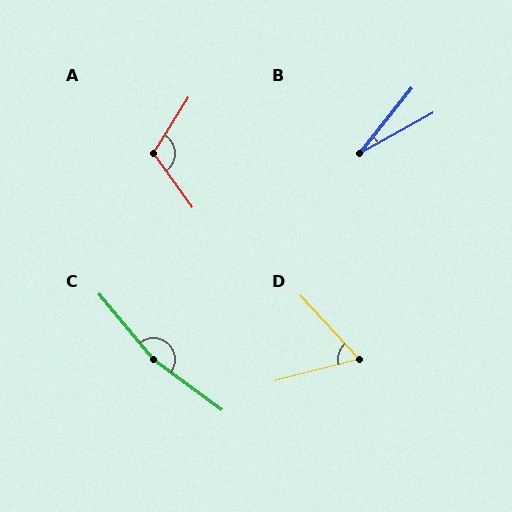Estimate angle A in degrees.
Approximately 112 degrees.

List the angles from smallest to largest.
B (22°), D (62°), A (112°), C (166°).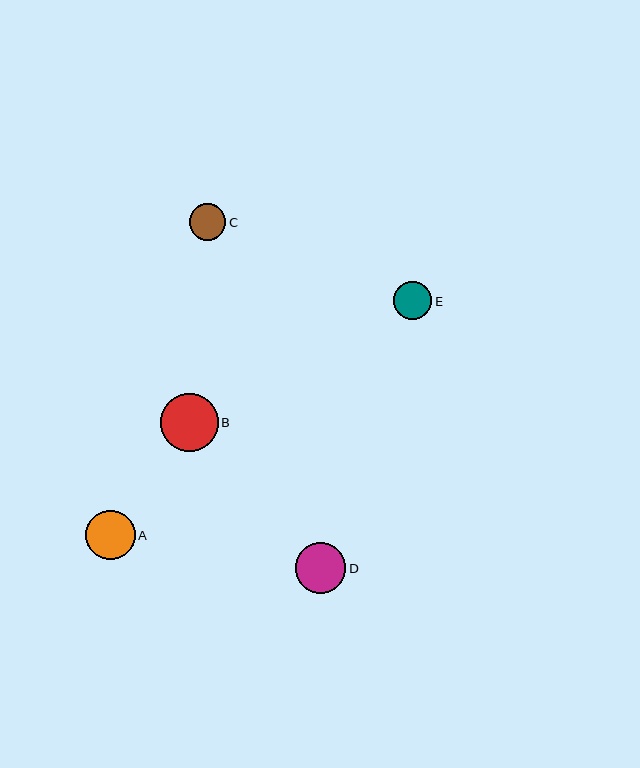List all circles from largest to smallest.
From largest to smallest: B, D, A, E, C.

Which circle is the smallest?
Circle C is the smallest with a size of approximately 36 pixels.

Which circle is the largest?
Circle B is the largest with a size of approximately 57 pixels.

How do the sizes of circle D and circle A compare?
Circle D and circle A are approximately the same size.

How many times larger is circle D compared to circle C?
Circle D is approximately 1.4 times the size of circle C.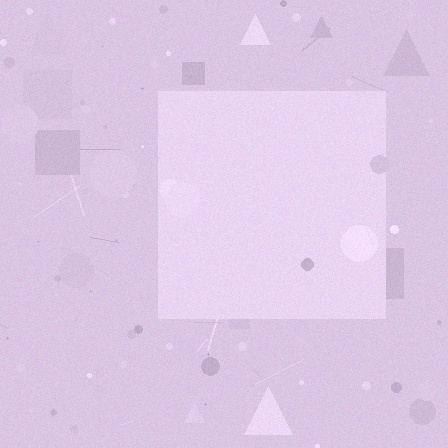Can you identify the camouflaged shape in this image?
The camouflaged shape is a square.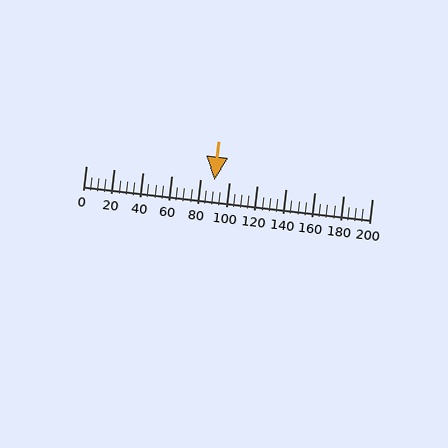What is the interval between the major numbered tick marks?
The major tick marks are spaced 20 units apart.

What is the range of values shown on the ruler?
The ruler shows values from 0 to 200.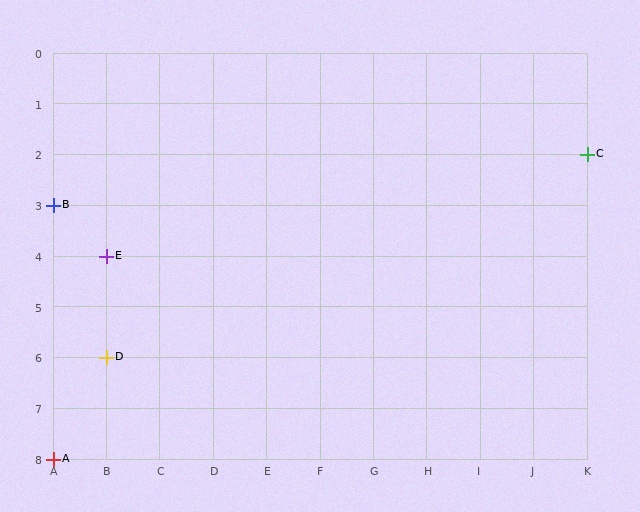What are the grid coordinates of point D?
Point D is at grid coordinates (B, 6).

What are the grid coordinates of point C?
Point C is at grid coordinates (K, 2).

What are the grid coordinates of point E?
Point E is at grid coordinates (B, 4).